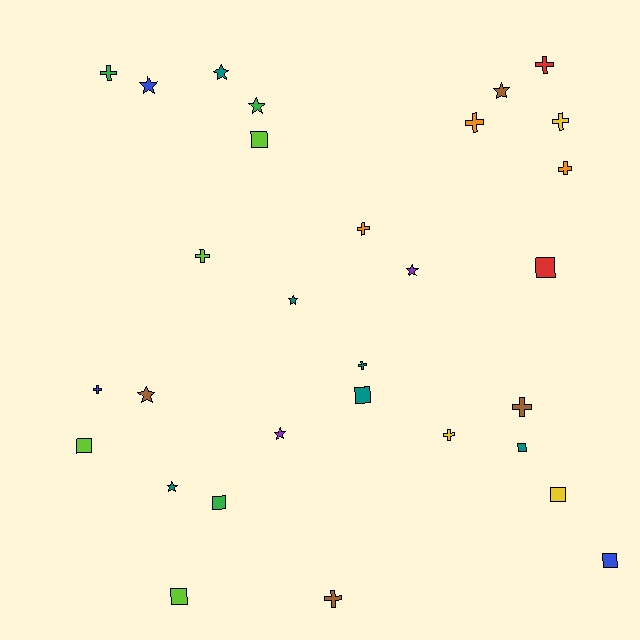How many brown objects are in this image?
There are 4 brown objects.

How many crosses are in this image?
There are 12 crosses.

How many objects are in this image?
There are 30 objects.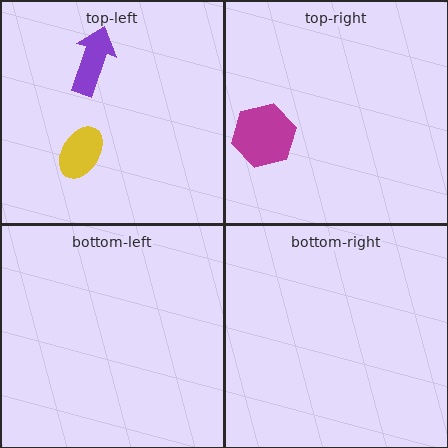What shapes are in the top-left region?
The yellow ellipse, the purple arrow.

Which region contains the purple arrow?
The top-left region.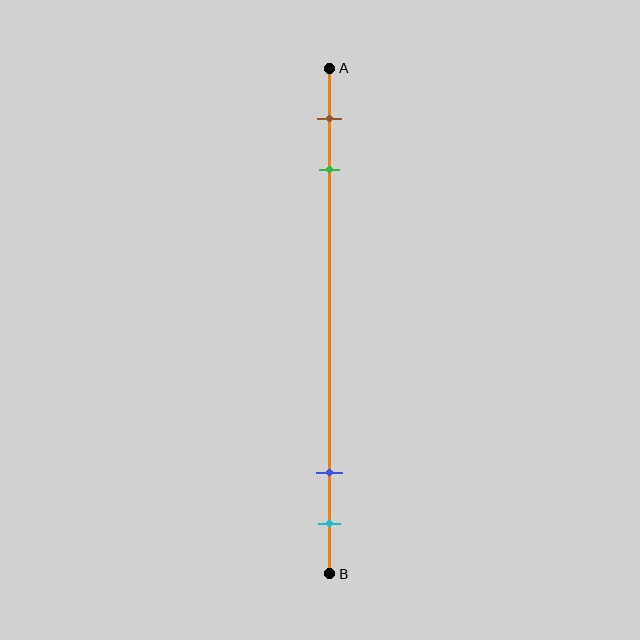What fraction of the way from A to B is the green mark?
The green mark is approximately 20% (0.2) of the way from A to B.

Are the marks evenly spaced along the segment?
No, the marks are not evenly spaced.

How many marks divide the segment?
There are 4 marks dividing the segment.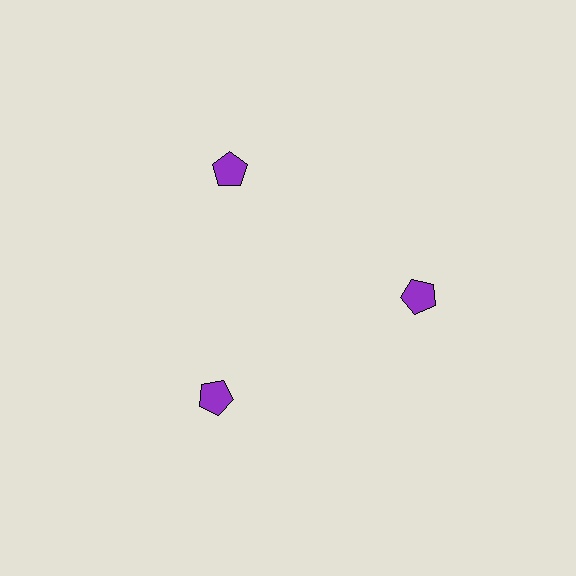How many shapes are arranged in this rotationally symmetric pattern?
There are 3 shapes, arranged in 3 groups of 1.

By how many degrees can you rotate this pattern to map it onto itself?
The pattern maps onto itself every 120 degrees of rotation.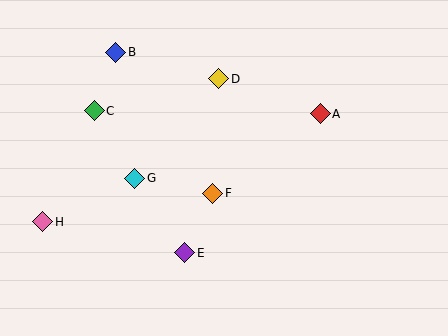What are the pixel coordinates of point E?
Point E is at (185, 253).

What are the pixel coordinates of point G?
Point G is at (135, 178).